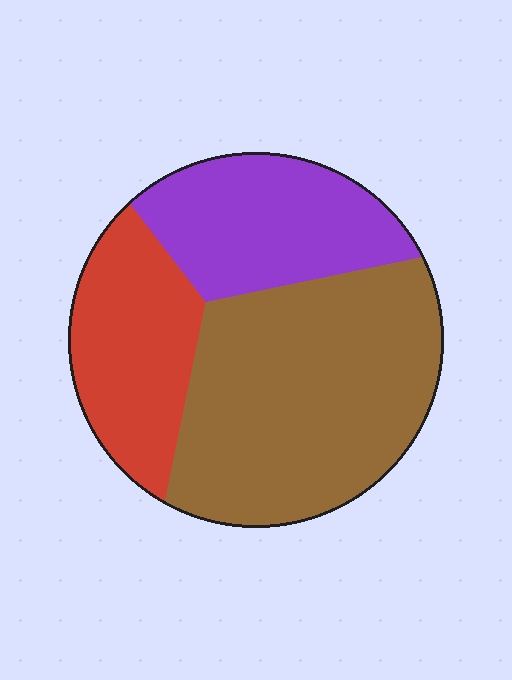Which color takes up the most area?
Brown, at roughly 50%.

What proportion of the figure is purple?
Purple takes up about one quarter (1/4) of the figure.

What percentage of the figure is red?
Red takes up about one quarter (1/4) of the figure.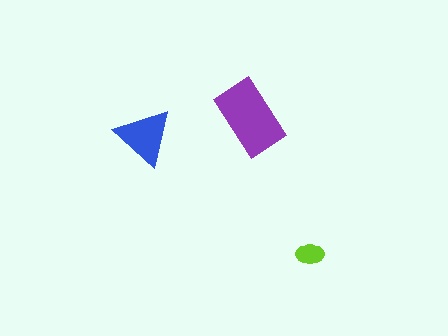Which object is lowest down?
The lime ellipse is bottommost.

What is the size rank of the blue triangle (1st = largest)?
2nd.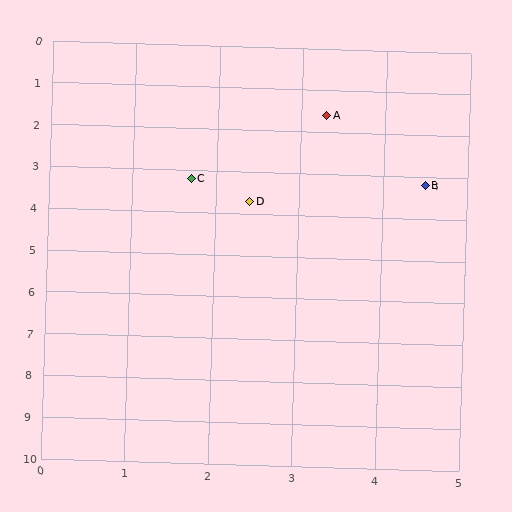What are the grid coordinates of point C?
Point C is at approximately (1.7, 3.2).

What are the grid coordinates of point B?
Point B is at approximately (4.5, 3.2).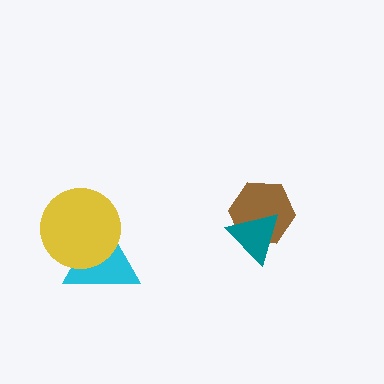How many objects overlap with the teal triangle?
1 object overlaps with the teal triangle.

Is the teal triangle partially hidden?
No, no other shape covers it.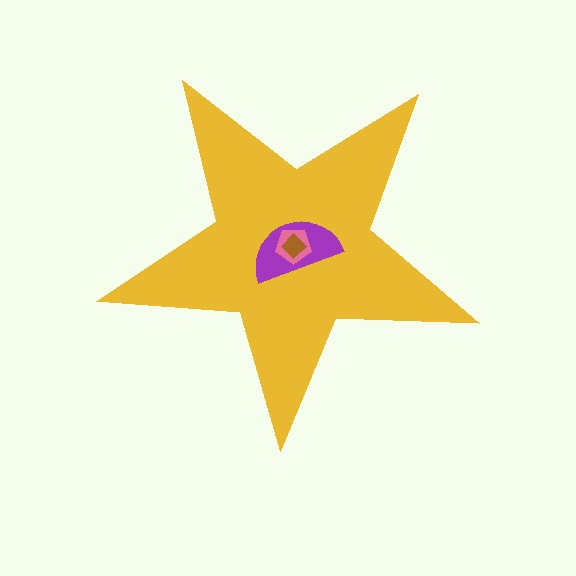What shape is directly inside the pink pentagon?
The brown diamond.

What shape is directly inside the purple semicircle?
The pink pentagon.